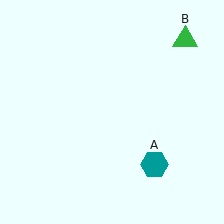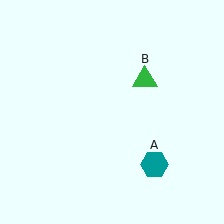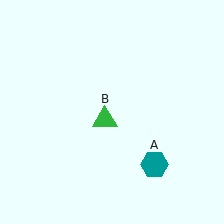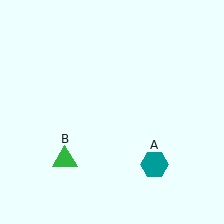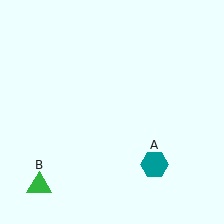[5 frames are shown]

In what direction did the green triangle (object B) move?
The green triangle (object B) moved down and to the left.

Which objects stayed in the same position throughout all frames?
Teal hexagon (object A) remained stationary.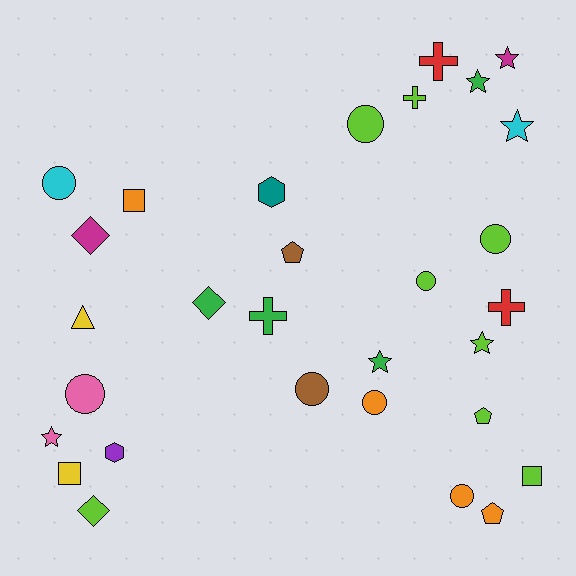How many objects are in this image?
There are 30 objects.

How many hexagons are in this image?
There are 2 hexagons.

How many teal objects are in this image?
There is 1 teal object.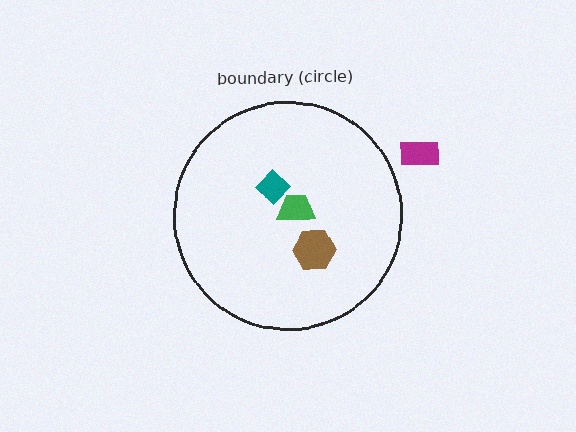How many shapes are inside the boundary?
3 inside, 1 outside.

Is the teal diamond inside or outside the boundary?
Inside.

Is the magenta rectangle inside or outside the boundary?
Outside.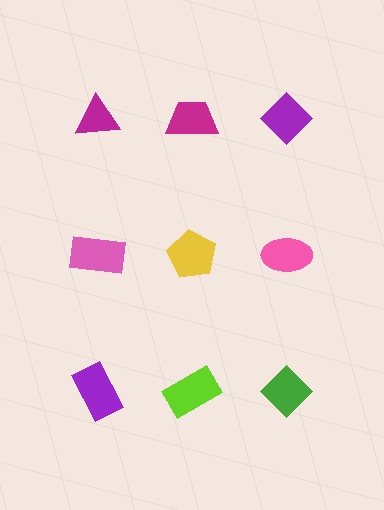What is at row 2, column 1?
A pink rectangle.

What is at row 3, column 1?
A purple rectangle.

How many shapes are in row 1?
3 shapes.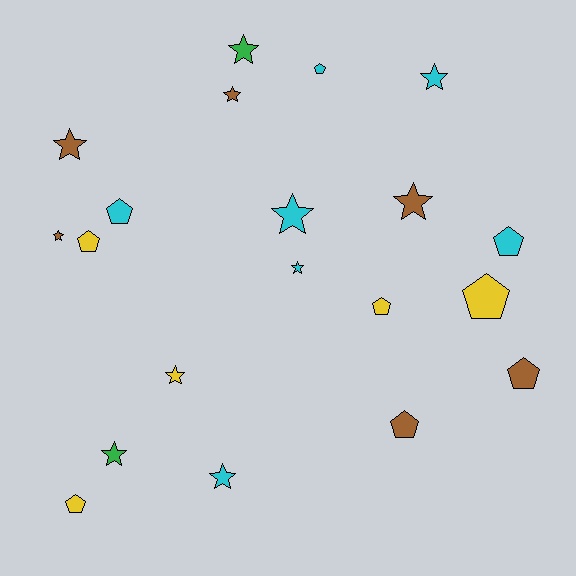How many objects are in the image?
There are 20 objects.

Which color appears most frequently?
Cyan, with 7 objects.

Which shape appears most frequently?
Star, with 11 objects.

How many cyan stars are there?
There are 4 cyan stars.